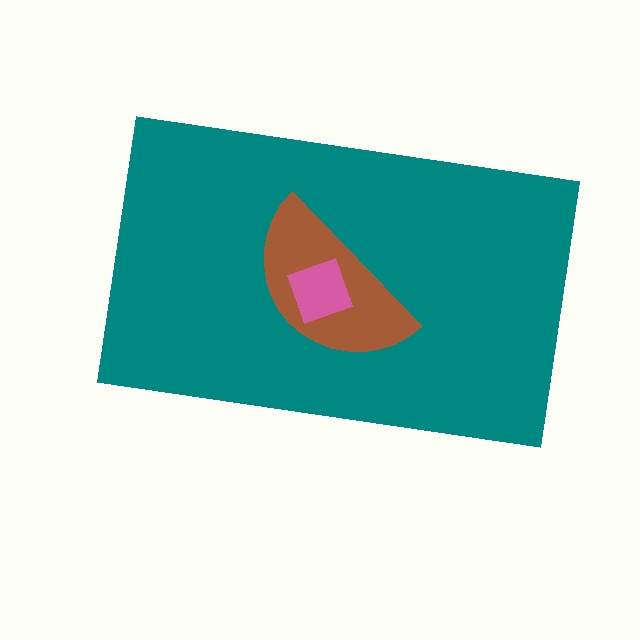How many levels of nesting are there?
3.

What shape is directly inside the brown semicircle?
The pink diamond.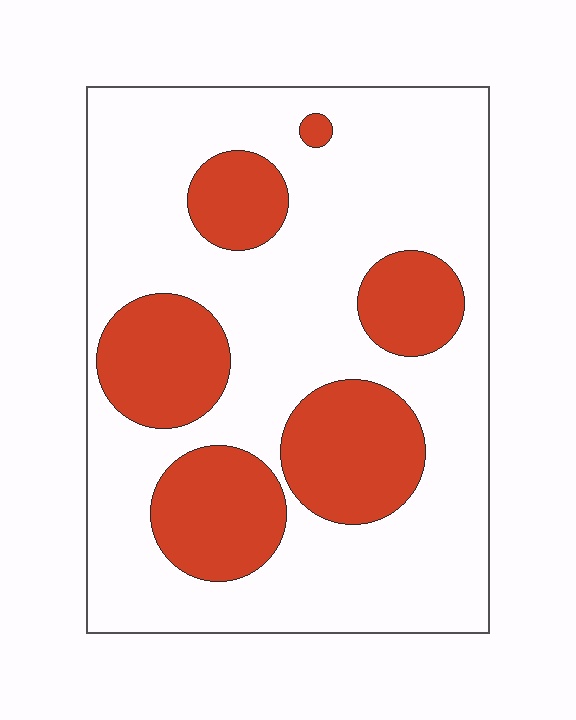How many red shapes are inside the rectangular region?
6.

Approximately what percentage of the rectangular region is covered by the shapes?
Approximately 30%.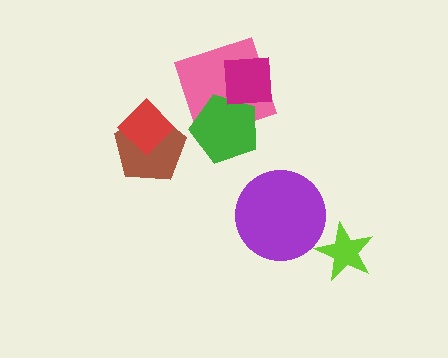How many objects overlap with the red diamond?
1 object overlaps with the red diamond.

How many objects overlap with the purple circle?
0 objects overlap with the purple circle.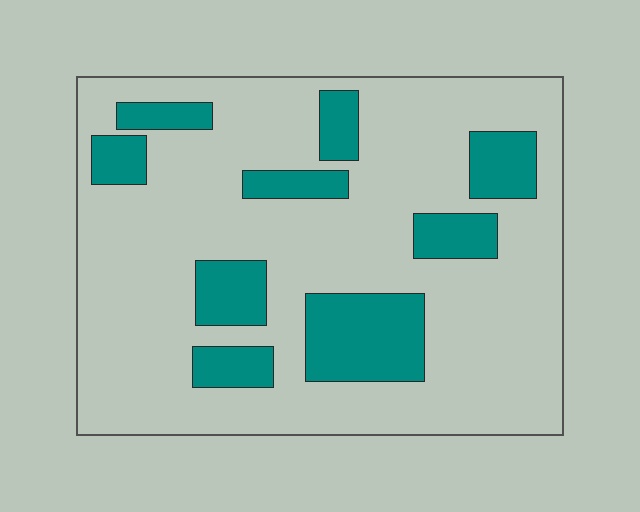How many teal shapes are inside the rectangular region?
9.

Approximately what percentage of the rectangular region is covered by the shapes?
Approximately 20%.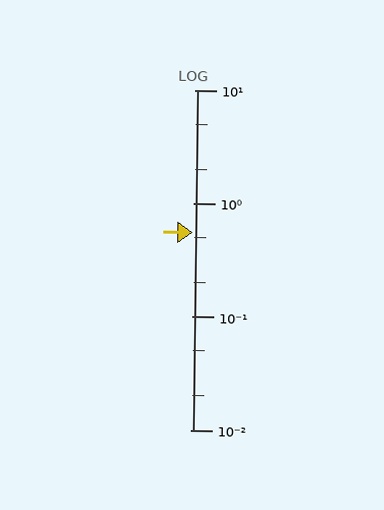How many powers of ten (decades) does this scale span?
The scale spans 3 decades, from 0.01 to 10.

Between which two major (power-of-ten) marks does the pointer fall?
The pointer is between 0.1 and 1.